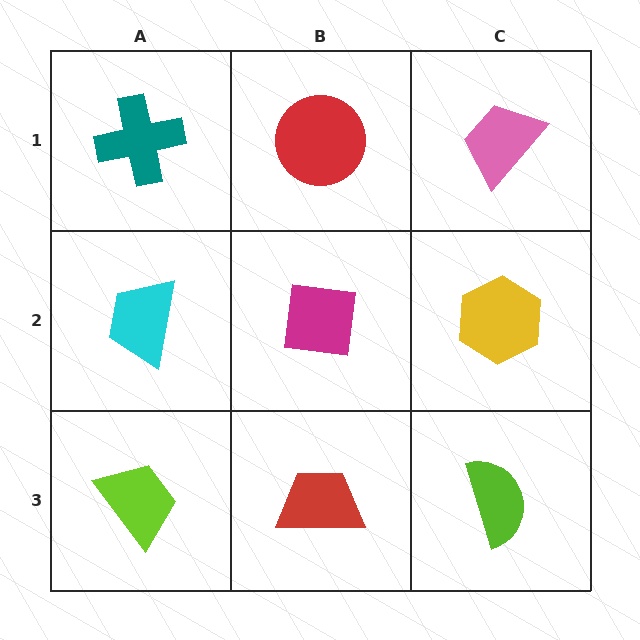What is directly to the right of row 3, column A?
A red trapezoid.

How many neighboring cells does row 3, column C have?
2.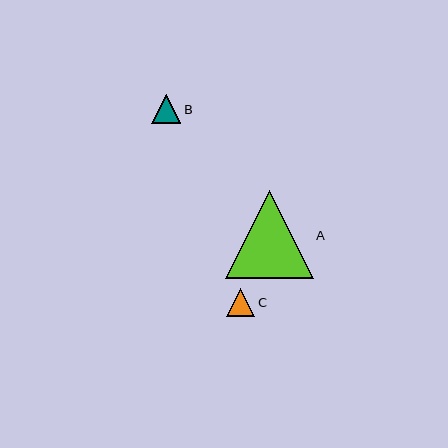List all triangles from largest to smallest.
From largest to smallest: A, B, C.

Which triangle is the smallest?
Triangle C is the smallest with a size of approximately 28 pixels.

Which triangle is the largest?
Triangle A is the largest with a size of approximately 88 pixels.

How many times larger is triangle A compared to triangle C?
Triangle A is approximately 3.1 times the size of triangle C.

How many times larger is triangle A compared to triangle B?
Triangle A is approximately 3.0 times the size of triangle B.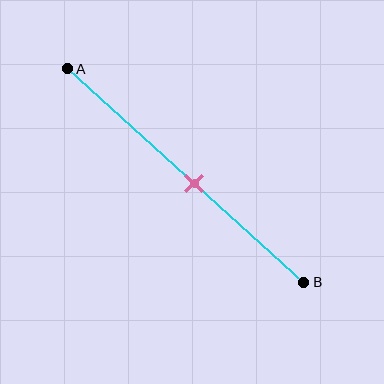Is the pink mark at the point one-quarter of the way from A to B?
No, the mark is at about 55% from A, not at the 25% one-quarter point.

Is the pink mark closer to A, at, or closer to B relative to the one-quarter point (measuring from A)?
The pink mark is closer to point B than the one-quarter point of segment AB.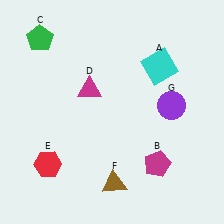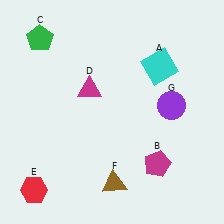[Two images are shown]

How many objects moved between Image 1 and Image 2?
1 object moved between the two images.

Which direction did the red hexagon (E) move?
The red hexagon (E) moved down.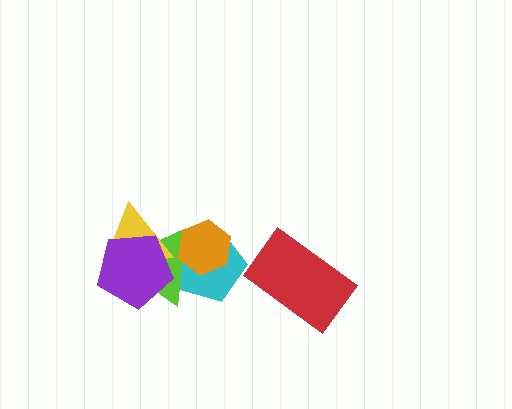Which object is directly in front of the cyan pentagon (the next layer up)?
The lime triangle is directly in front of the cyan pentagon.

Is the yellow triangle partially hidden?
Yes, it is partially covered by another shape.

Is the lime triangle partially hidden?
Yes, it is partially covered by another shape.